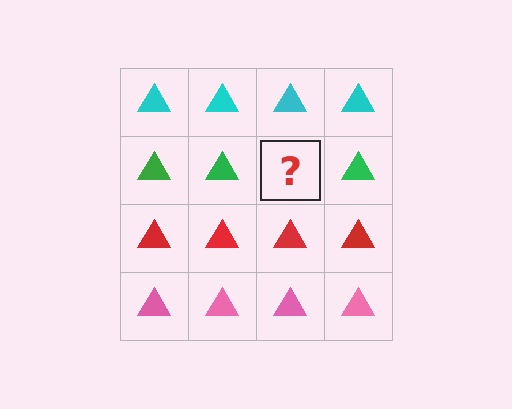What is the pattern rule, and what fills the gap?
The rule is that each row has a consistent color. The gap should be filled with a green triangle.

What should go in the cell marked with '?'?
The missing cell should contain a green triangle.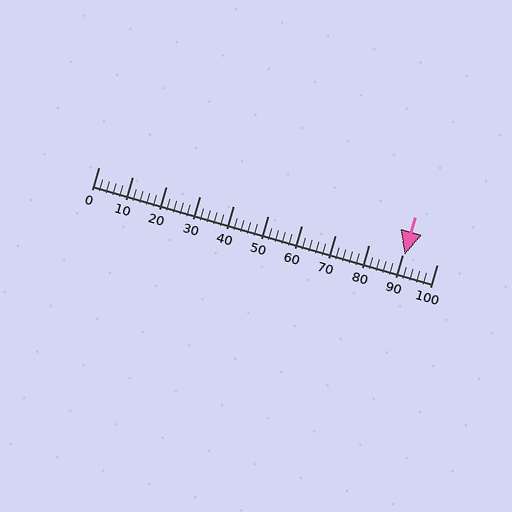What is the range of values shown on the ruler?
The ruler shows values from 0 to 100.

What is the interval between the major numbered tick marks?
The major tick marks are spaced 10 units apart.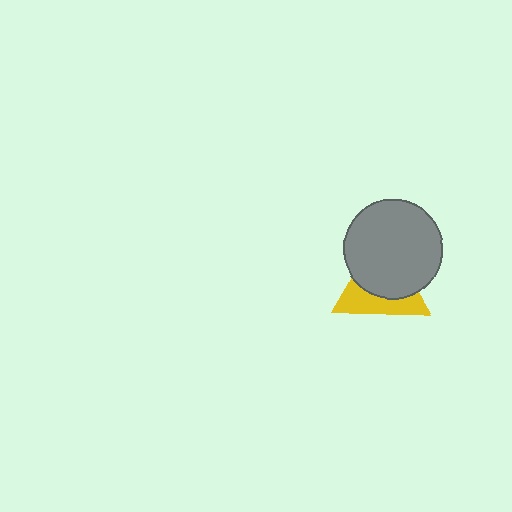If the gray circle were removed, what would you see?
You would see the complete yellow triangle.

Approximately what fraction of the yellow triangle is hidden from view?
Roughly 57% of the yellow triangle is hidden behind the gray circle.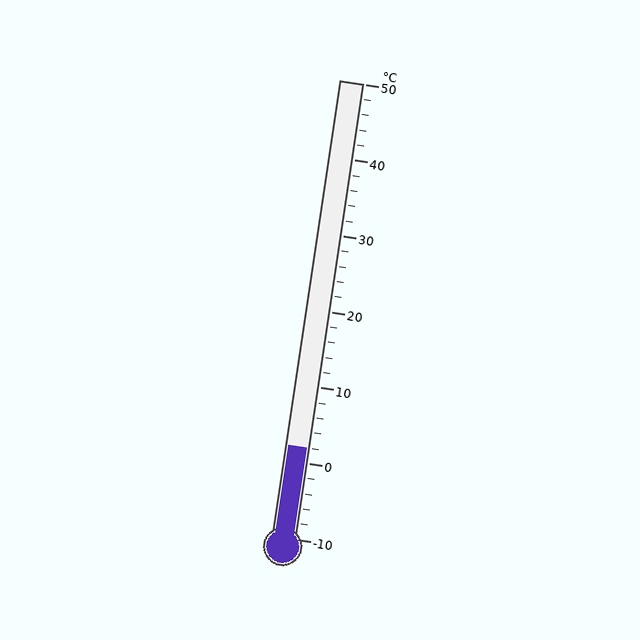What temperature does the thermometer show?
The thermometer shows approximately 2°C.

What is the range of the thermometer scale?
The thermometer scale ranges from -10°C to 50°C.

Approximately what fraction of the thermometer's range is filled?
The thermometer is filled to approximately 20% of its range.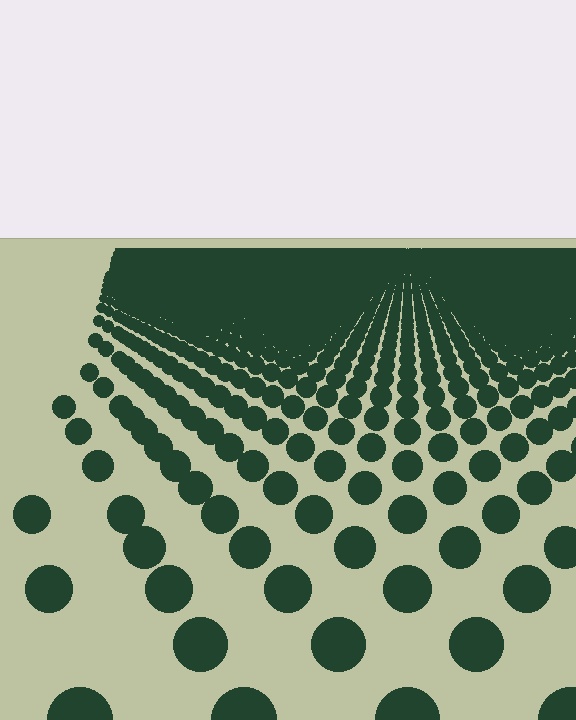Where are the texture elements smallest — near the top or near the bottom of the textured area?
Near the top.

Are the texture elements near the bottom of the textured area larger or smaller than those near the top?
Larger. Near the bottom, elements are closer to the viewer and appear at a bigger on-screen size.